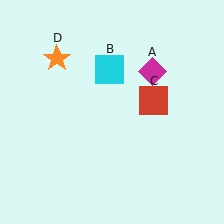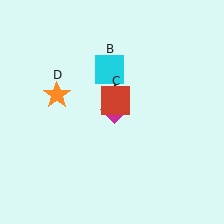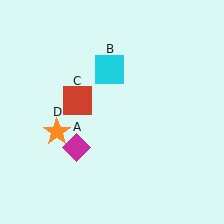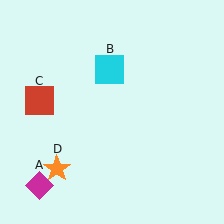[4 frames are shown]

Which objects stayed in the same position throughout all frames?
Cyan square (object B) remained stationary.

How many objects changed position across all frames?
3 objects changed position: magenta diamond (object A), red square (object C), orange star (object D).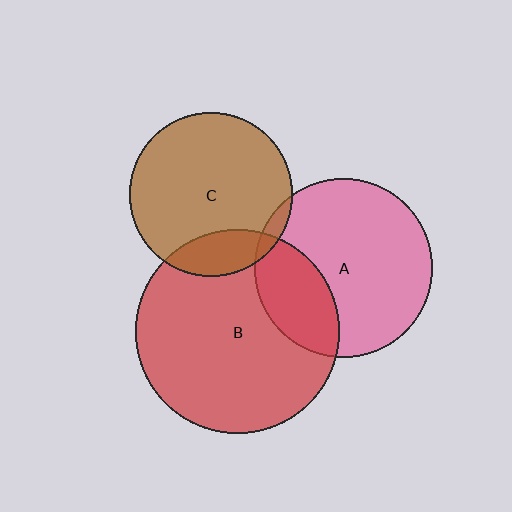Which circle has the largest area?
Circle B (red).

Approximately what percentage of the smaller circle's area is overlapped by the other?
Approximately 5%.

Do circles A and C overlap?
Yes.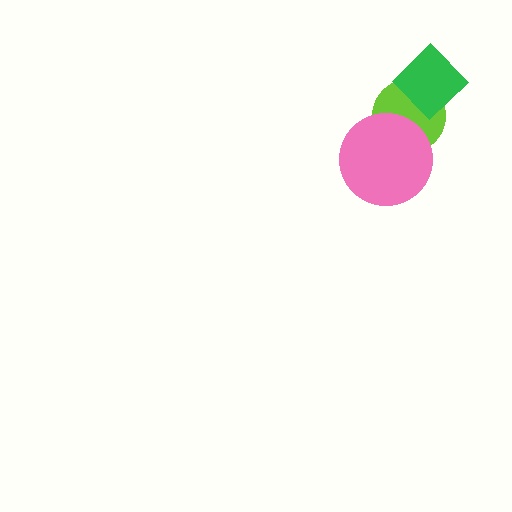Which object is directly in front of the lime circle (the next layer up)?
The pink circle is directly in front of the lime circle.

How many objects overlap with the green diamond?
1 object overlaps with the green diamond.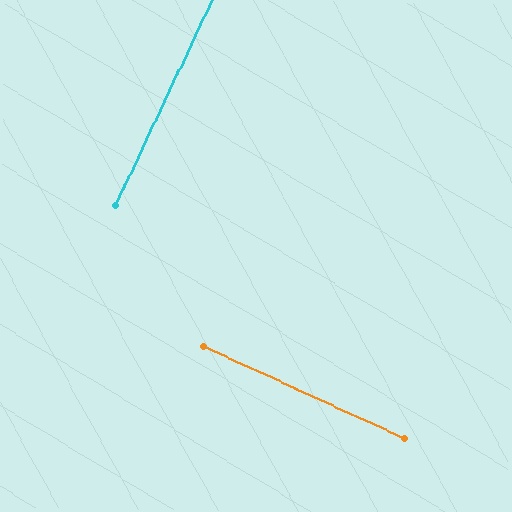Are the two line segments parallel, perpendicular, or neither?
Perpendicular — they meet at approximately 89°.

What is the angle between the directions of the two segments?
Approximately 89 degrees.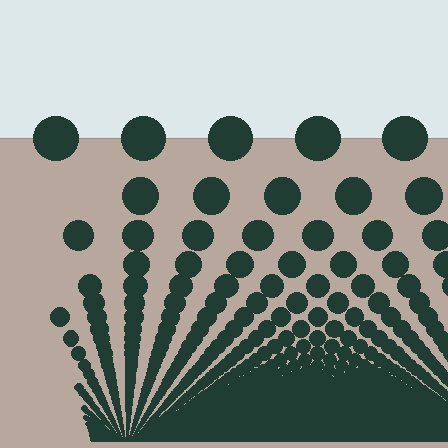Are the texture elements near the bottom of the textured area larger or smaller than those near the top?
Smaller. The gradient is inverted — elements near the bottom are smaller and denser.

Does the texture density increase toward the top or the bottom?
Density increases toward the bottom.